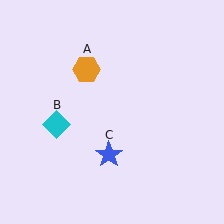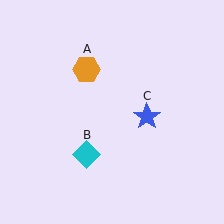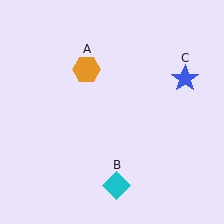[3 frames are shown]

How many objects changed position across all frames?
2 objects changed position: cyan diamond (object B), blue star (object C).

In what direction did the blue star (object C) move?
The blue star (object C) moved up and to the right.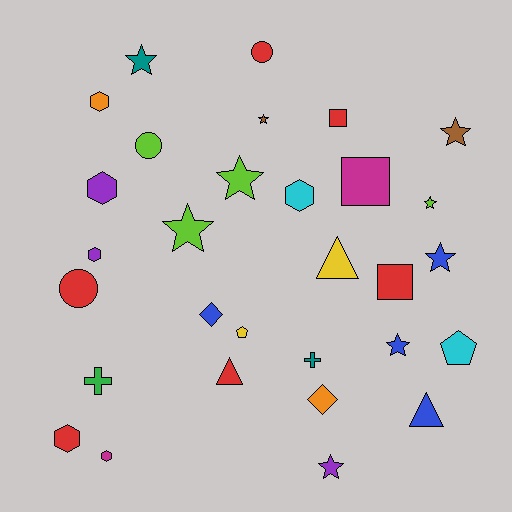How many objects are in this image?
There are 30 objects.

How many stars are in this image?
There are 9 stars.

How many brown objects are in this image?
There are 2 brown objects.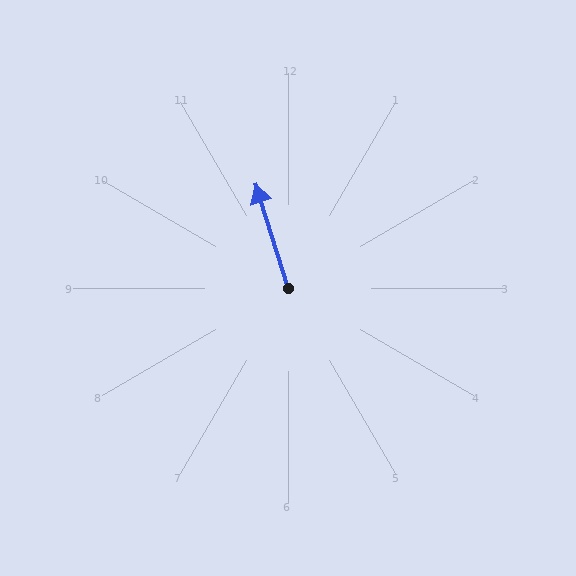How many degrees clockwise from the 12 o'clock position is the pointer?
Approximately 343 degrees.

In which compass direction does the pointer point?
North.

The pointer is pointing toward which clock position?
Roughly 11 o'clock.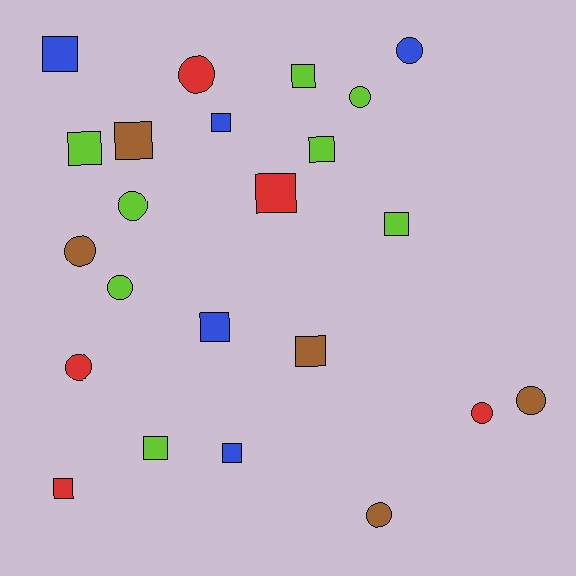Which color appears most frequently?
Lime, with 8 objects.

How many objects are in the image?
There are 23 objects.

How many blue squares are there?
There are 4 blue squares.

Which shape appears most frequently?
Square, with 13 objects.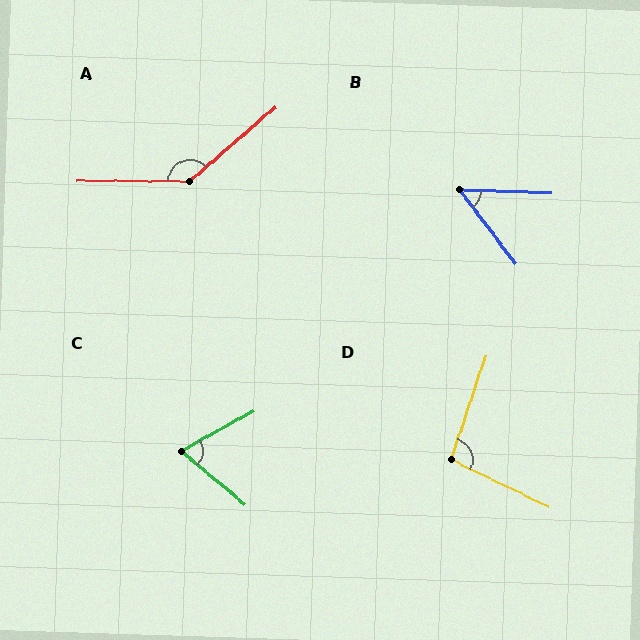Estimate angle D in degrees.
Approximately 97 degrees.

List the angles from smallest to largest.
B (51°), C (69°), D (97°), A (139°).